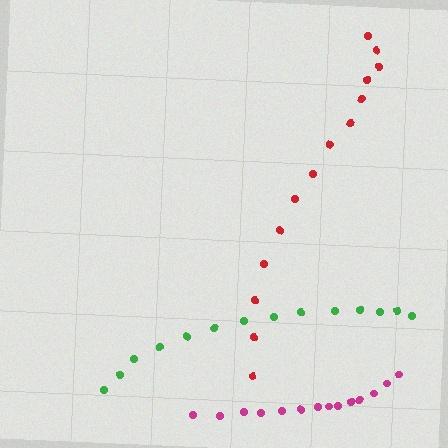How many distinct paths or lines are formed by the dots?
There are 3 distinct paths.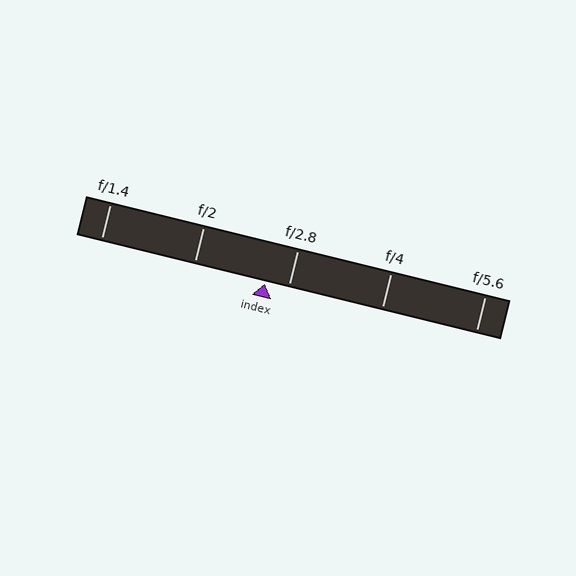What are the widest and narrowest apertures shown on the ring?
The widest aperture shown is f/1.4 and the narrowest is f/5.6.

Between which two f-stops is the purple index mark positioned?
The index mark is between f/2 and f/2.8.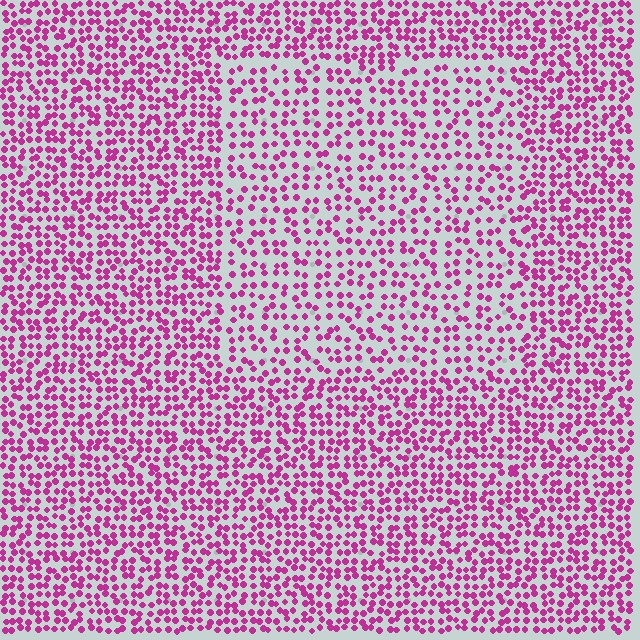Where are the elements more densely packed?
The elements are more densely packed outside the rectangle boundary.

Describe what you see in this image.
The image contains small magenta elements arranged at two different densities. A rectangle-shaped region is visible where the elements are less densely packed than the surrounding area.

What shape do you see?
I see a rectangle.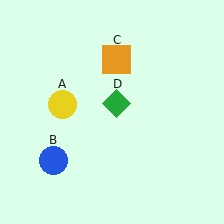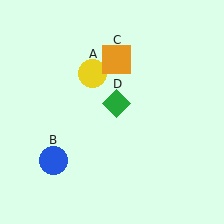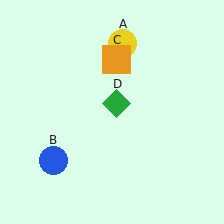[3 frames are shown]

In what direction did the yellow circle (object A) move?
The yellow circle (object A) moved up and to the right.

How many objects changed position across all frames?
1 object changed position: yellow circle (object A).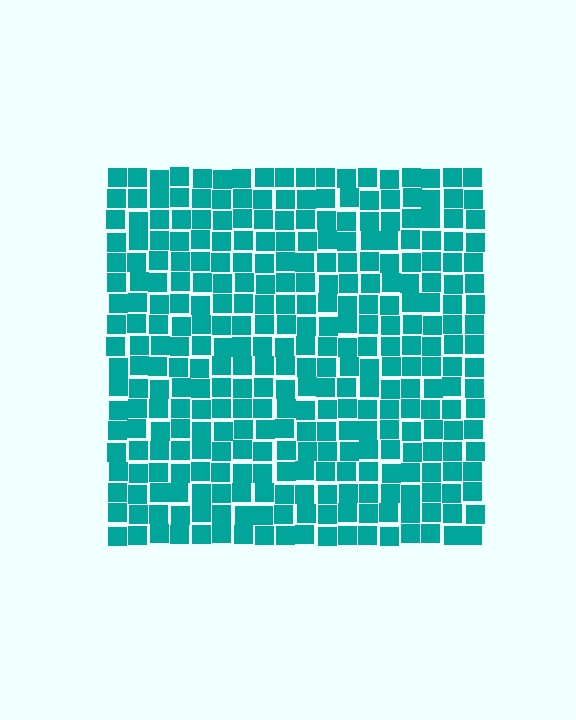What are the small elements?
The small elements are squares.